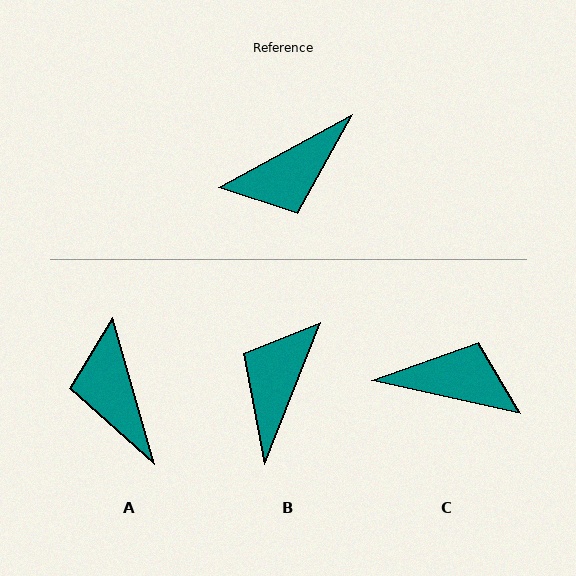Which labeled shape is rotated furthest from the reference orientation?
B, about 140 degrees away.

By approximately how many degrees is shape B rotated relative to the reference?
Approximately 140 degrees clockwise.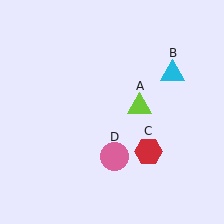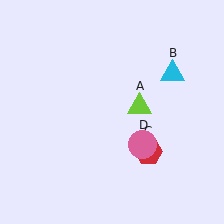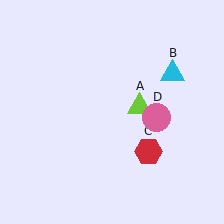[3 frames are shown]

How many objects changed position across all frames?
1 object changed position: pink circle (object D).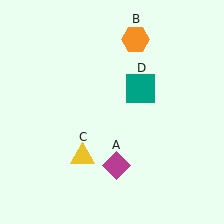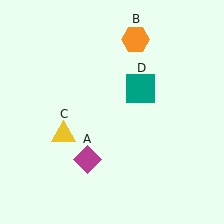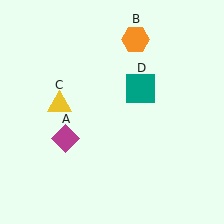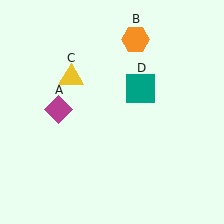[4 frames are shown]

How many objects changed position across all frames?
2 objects changed position: magenta diamond (object A), yellow triangle (object C).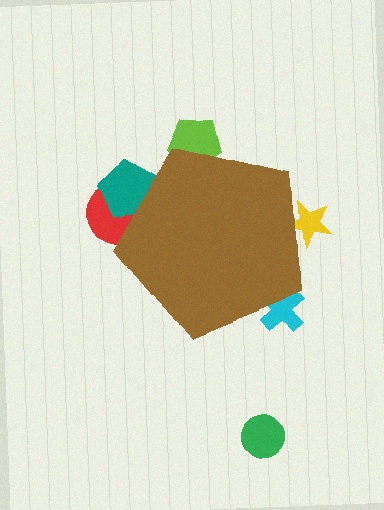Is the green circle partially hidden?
No, the green circle is fully visible.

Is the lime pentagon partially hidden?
Yes, the lime pentagon is partially hidden behind the brown pentagon.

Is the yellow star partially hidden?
Yes, the yellow star is partially hidden behind the brown pentagon.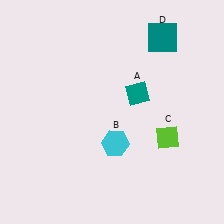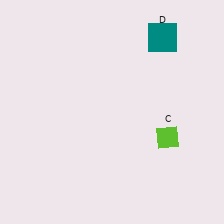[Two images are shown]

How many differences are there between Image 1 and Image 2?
There are 2 differences between the two images.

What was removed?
The teal diamond (A), the cyan hexagon (B) were removed in Image 2.